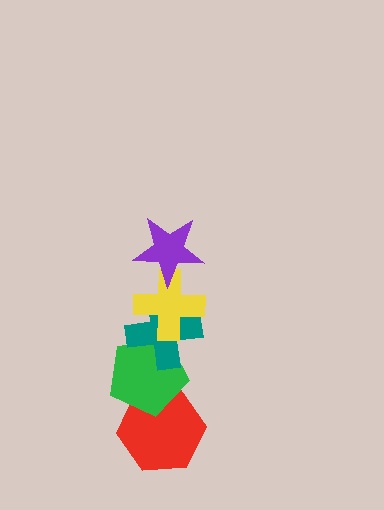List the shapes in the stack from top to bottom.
From top to bottom: the purple star, the yellow cross, the teal cross, the green pentagon, the red hexagon.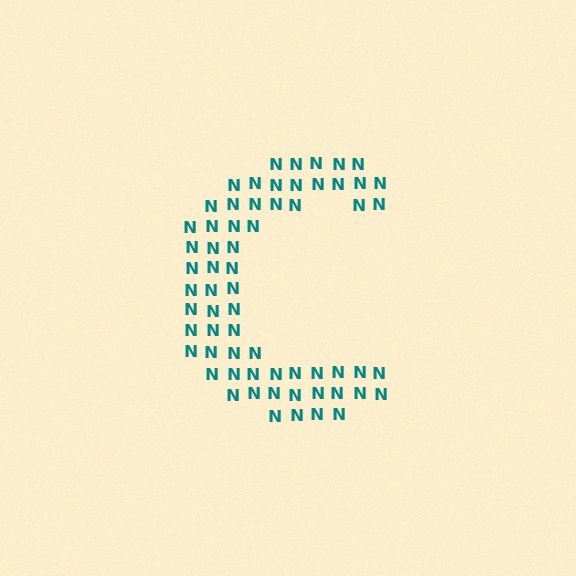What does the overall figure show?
The overall figure shows the letter C.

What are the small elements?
The small elements are letter N's.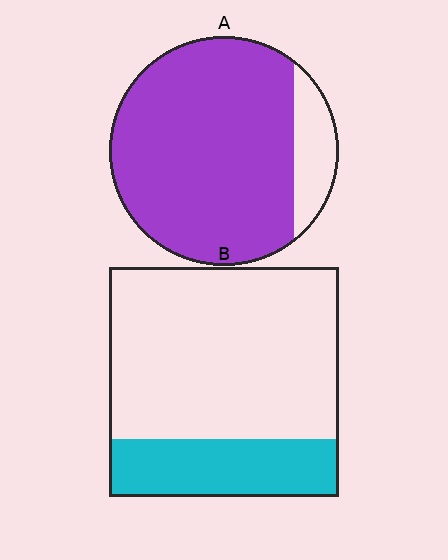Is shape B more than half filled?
No.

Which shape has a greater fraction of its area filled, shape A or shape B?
Shape A.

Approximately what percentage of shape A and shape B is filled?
A is approximately 85% and B is approximately 25%.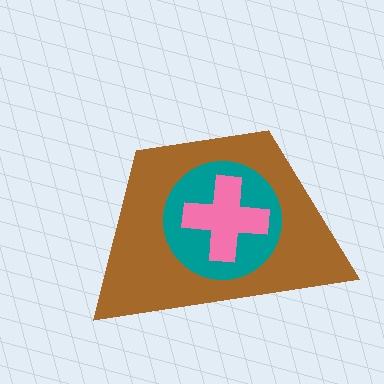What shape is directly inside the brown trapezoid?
The teal circle.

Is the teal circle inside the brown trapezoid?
Yes.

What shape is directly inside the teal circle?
The pink cross.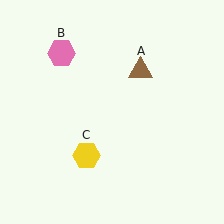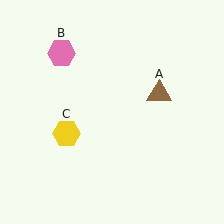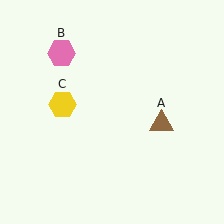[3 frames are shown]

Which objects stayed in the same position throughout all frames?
Pink hexagon (object B) remained stationary.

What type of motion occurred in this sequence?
The brown triangle (object A), yellow hexagon (object C) rotated clockwise around the center of the scene.